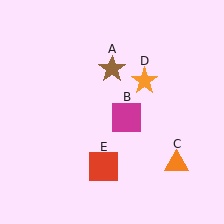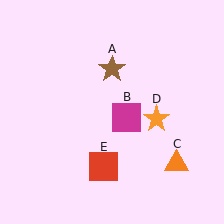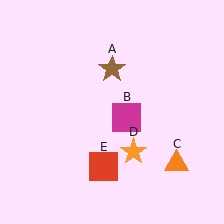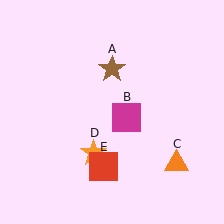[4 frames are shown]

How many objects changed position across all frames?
1 object changed position: orange star (object D).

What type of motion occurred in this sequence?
The orange star (object D) rotated clockwise around the center of the scene.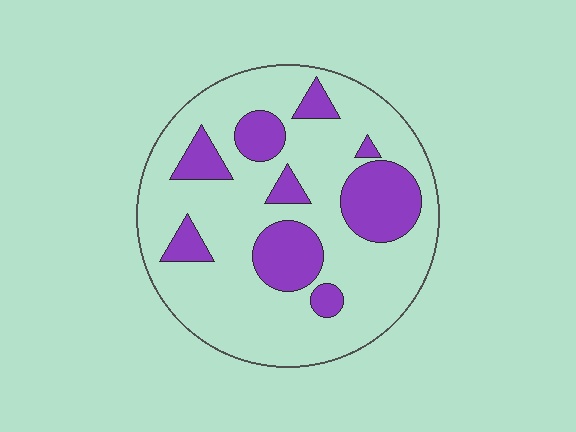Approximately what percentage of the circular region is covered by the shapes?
Approximately 25%.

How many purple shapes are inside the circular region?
9.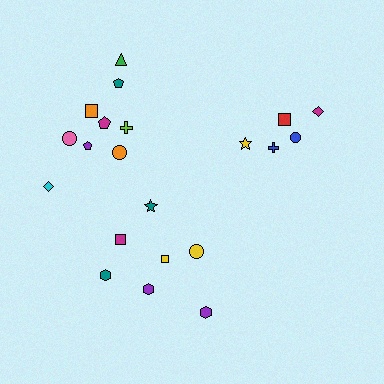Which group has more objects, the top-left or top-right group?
The top-left group.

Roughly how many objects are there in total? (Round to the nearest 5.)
Roughly 20 objects in total.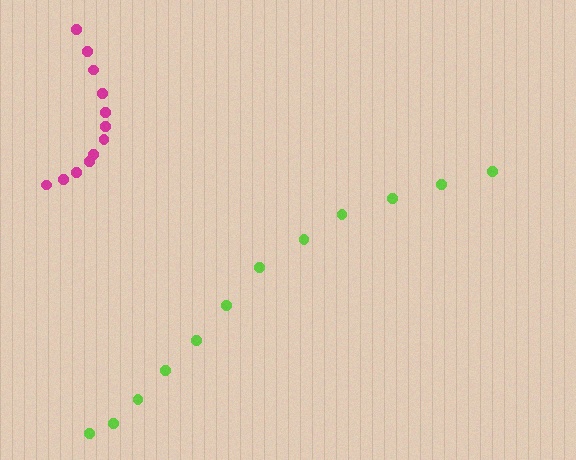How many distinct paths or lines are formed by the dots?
There are 2 distinct paths.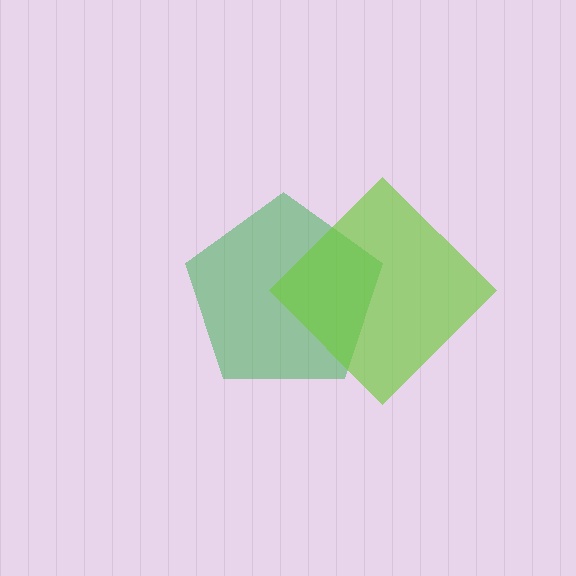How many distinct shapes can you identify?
There are 2 distinct shapes: a green pentagon, a lime diamond.